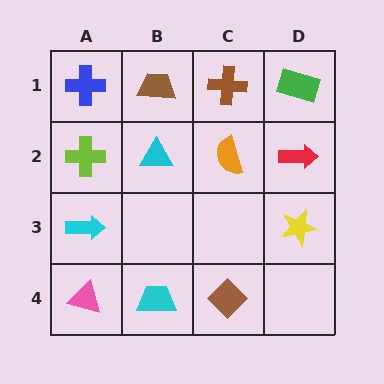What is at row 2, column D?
A red arrow.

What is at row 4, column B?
A cyan trapezoid.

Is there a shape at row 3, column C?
No, that cell is empty.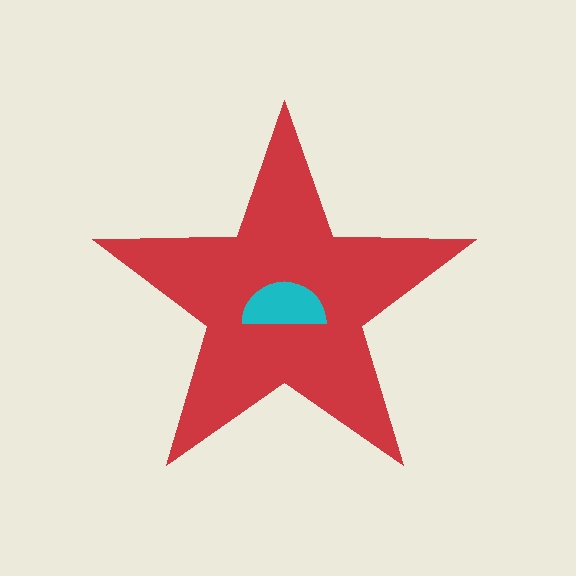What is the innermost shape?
The cyan semicircle.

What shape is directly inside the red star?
The cyan semicircle.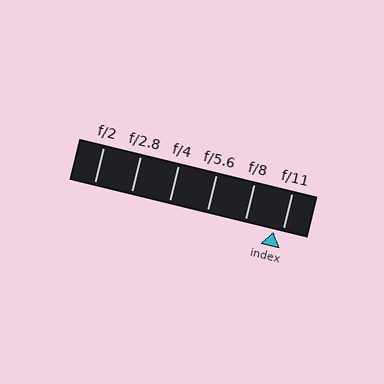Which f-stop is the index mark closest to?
The index mark is closest to f/11.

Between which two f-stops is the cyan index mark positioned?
The index mark is between f/8 and f/11.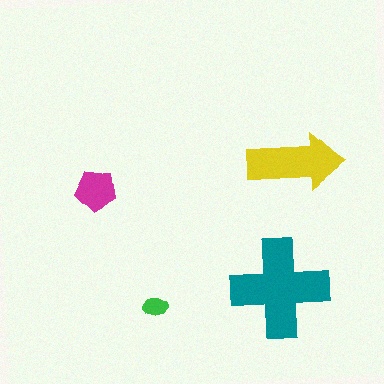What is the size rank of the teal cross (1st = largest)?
1st.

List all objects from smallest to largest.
The green ellipse, the magenta pentagon, the yellow arrow, the teal cross.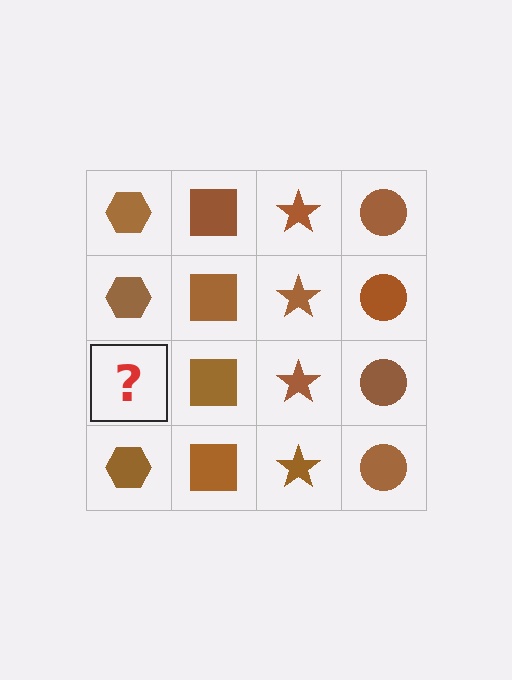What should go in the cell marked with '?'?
The missing cell should contain a brown hexagon.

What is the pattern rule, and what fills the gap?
The rule is that each column has a consistent shape. The gap should be filled with a brown hexagon.